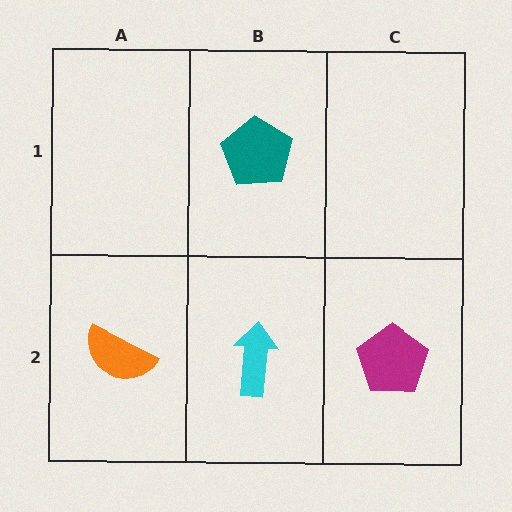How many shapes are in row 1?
1 shape.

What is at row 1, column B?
A teal pentagon.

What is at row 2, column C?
A magenta pentagon.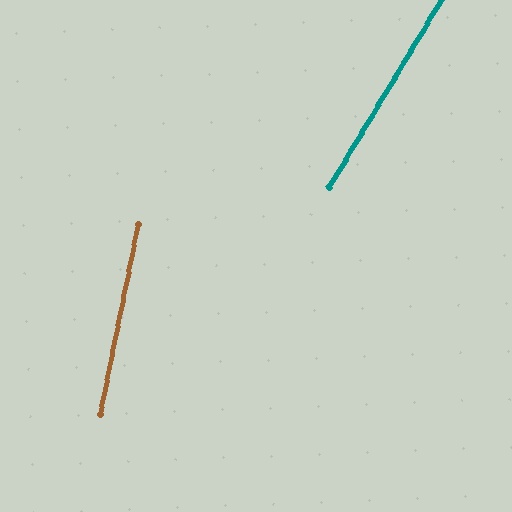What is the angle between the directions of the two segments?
Approximately 19 degrees.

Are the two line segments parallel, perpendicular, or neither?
Neither parallel nor perpendicular — they differ by about 19°.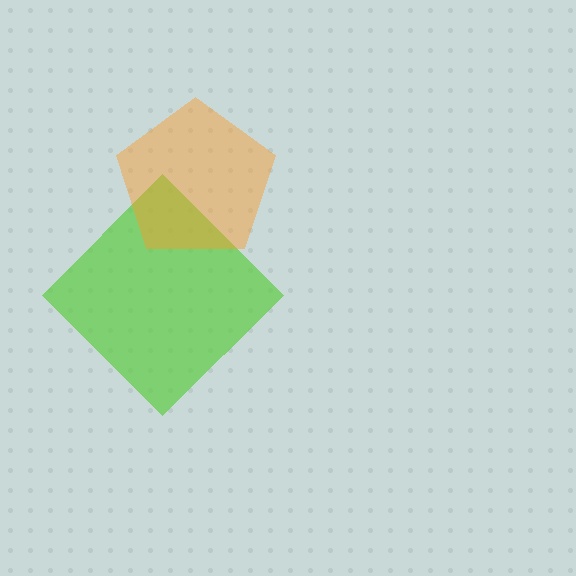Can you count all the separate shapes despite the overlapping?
Yes, there are 2 separate shapes.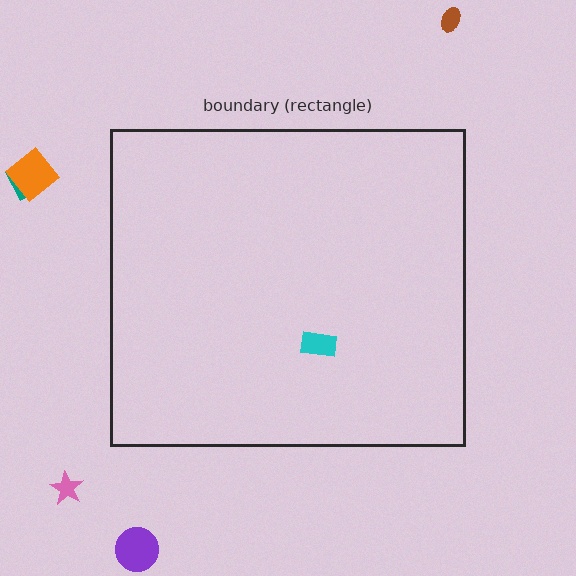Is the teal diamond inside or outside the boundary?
Outside.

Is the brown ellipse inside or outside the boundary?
Outside.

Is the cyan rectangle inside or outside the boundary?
Inside.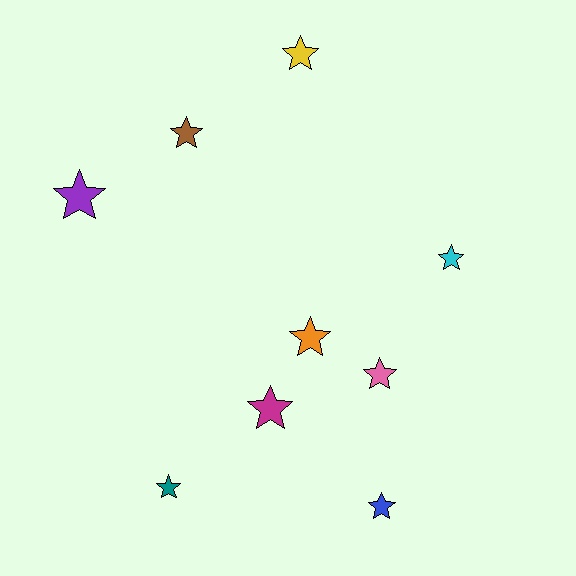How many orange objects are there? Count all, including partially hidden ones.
There is 1 orange object.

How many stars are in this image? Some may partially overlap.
There are 9 stars.